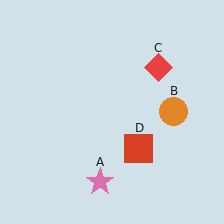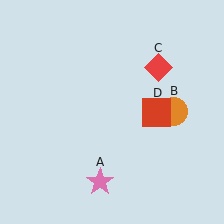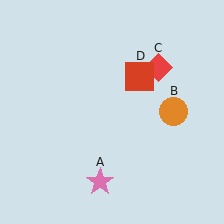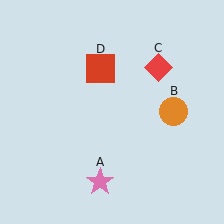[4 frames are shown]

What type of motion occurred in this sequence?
The red square (object D) rotated counterclockwise around the center of the scene.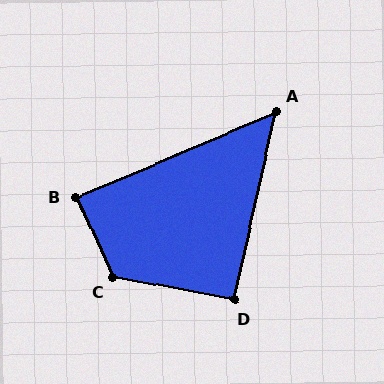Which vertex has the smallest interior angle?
A, at approximately 55 degrees.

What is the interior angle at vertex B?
Approximately 88 degrees (approximately right).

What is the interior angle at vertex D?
Approximately 92 degrees (approximately right).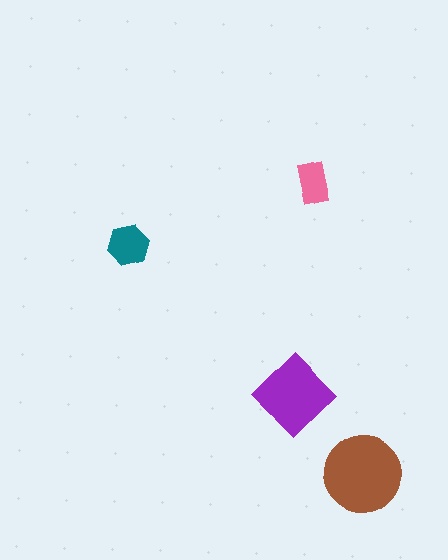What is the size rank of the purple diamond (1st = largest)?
2nd.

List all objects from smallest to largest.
The pink rectangle, the teal hexagon, the purple diamond, the brown circle.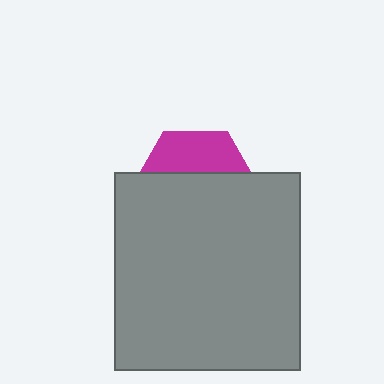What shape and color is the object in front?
The object in front is a gray rectangle.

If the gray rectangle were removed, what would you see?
You would see the complete magenta hexagon.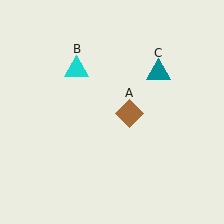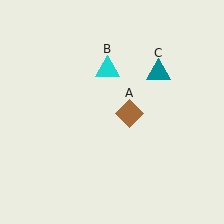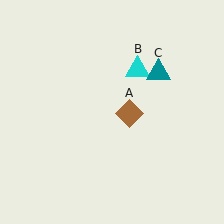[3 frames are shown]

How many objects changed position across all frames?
1 object changed position: cyan triangle (object B).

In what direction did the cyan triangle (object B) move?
The cyan triangle (object B) moved right.